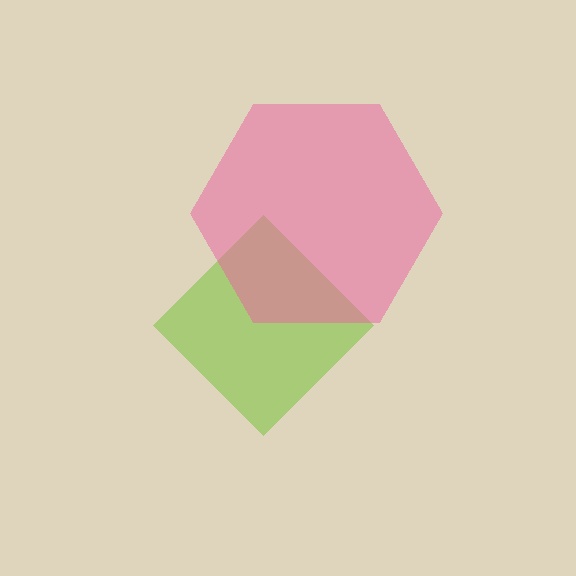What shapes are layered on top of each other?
The layered shapes are: a lime diamond, a pink hexagon.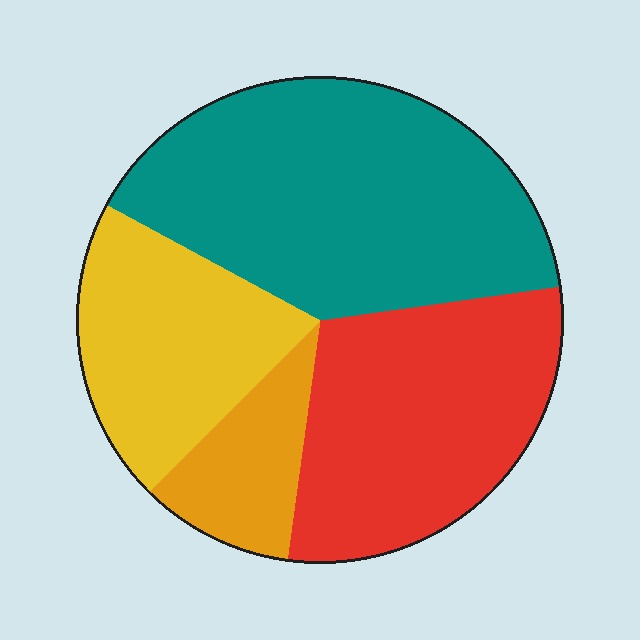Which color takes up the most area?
Teal, at roughly 40%.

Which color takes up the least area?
Orange, at roughly 10%.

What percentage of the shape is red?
Red covers around 30% of the shape.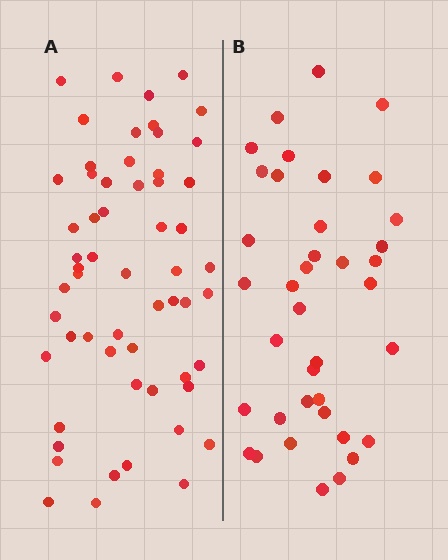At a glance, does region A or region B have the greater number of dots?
Region A (the left region) has more dots.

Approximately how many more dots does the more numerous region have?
Region A has approximately 20 more dots than region B.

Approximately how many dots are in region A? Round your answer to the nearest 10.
About 60 dots. (The exact count is 58, which rounds to 60.)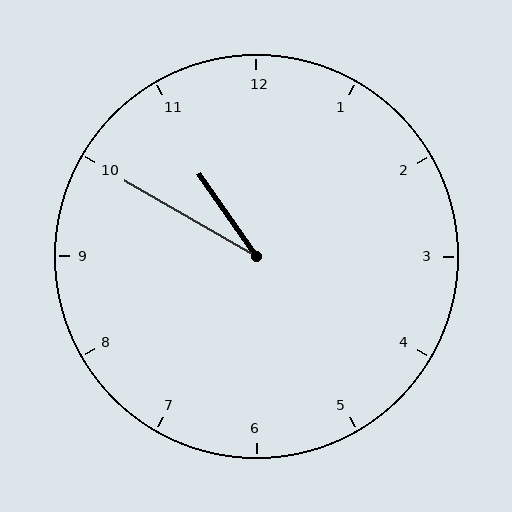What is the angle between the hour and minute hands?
Approximately 25 degrees.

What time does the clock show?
10:50.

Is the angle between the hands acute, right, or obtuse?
It is acute.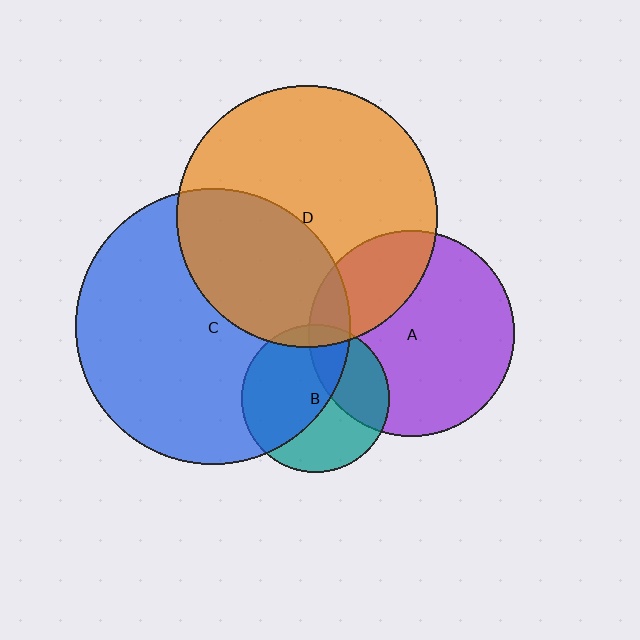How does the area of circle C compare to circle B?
Approximately 3.4 times.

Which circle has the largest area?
Circle C (blue).